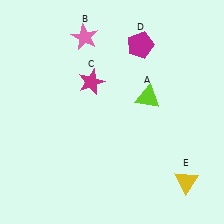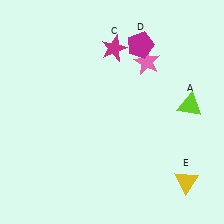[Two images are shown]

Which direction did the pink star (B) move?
The pink star (B) moved right.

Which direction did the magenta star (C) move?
The magenta star (C) moved up.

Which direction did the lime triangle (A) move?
The lime triangle (A) moved right.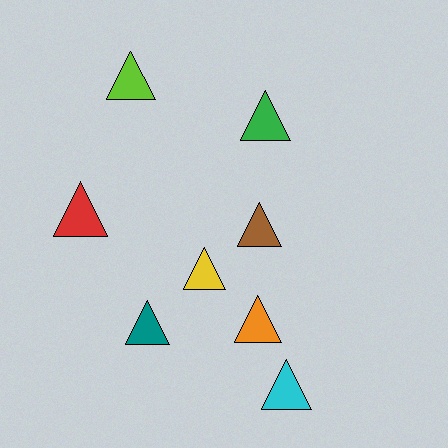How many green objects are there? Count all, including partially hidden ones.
There is 1 green object.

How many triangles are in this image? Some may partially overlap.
There are 8 triangles.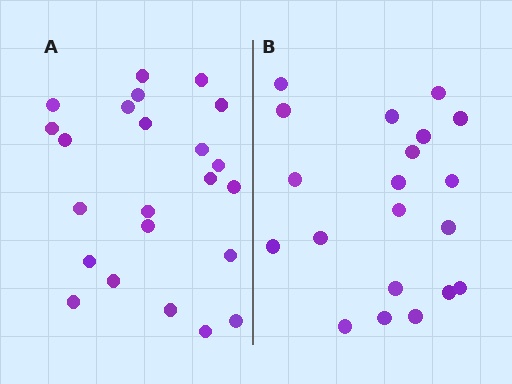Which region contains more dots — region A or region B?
Region A (the left region) has more dots.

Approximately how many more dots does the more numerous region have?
Region A has just a few more — roughly 2 or 3 more dots than region B.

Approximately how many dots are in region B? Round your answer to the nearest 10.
About 20 dots.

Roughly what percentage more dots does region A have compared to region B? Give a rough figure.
About 15% more.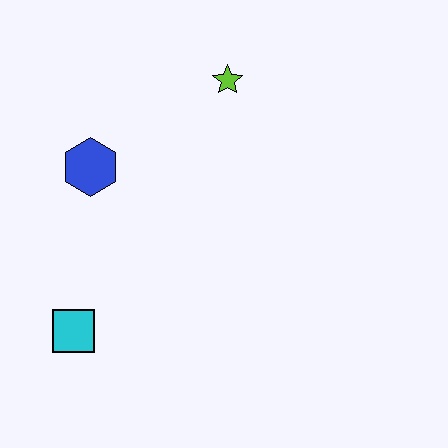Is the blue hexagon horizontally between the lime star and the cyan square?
Yes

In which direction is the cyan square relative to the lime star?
The cyan square is below the lime star.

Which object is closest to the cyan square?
The blue hexagon is closest to the cyan square.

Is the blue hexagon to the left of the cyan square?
No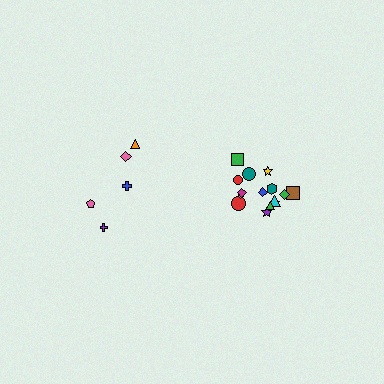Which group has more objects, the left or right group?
The right group.